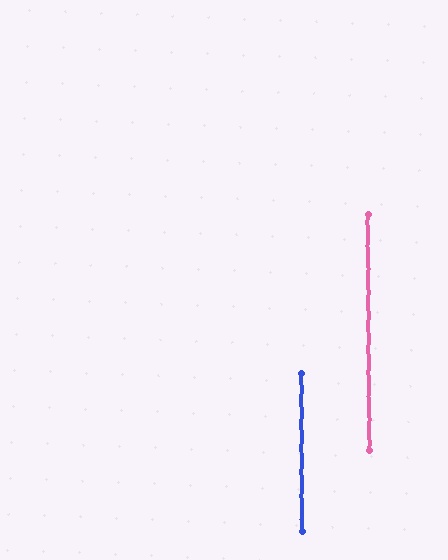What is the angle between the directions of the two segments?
Approximately 0 degrees.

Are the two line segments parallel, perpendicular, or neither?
Parallel — their directions differ by only 0.2°.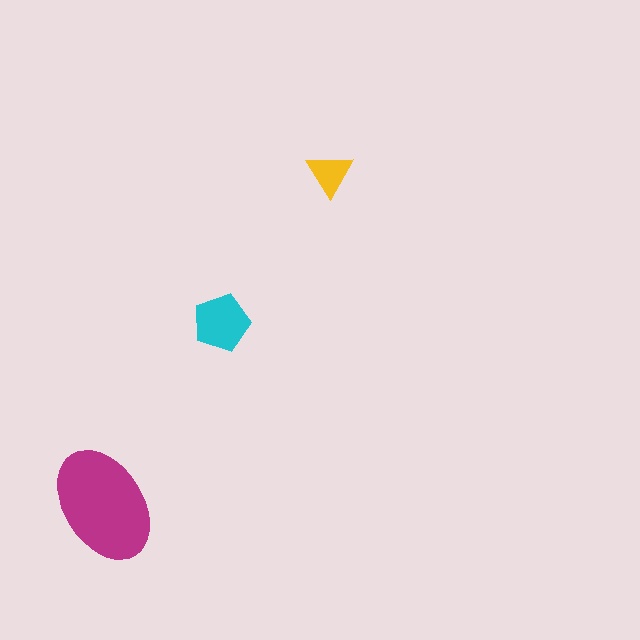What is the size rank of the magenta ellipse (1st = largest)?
1st.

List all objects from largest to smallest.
The magenta ellipse, the cyan pentagon, the yellow triangle.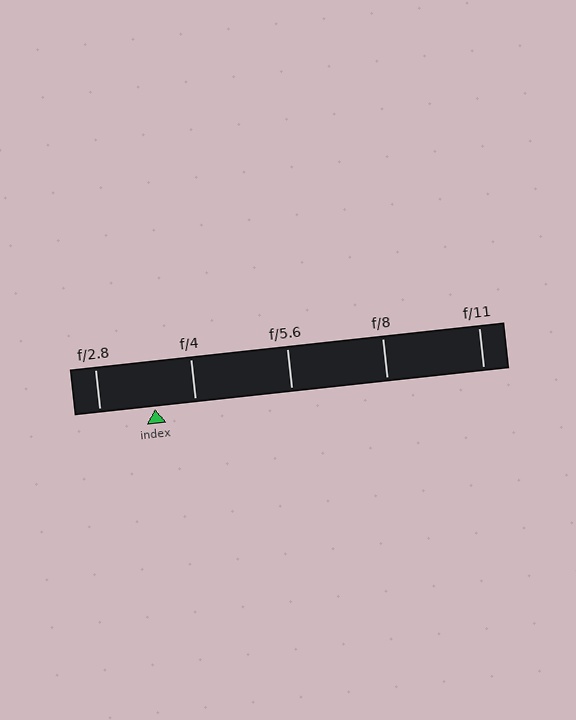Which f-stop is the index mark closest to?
The index mark is closest to f/4.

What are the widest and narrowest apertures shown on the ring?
The widest aperture shown is f/2.8 and the narrowest is f/11.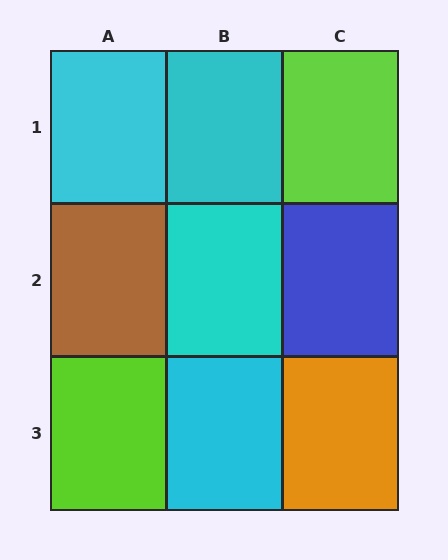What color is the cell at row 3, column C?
Orange.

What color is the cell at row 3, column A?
Lime.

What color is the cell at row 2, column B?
Cyan.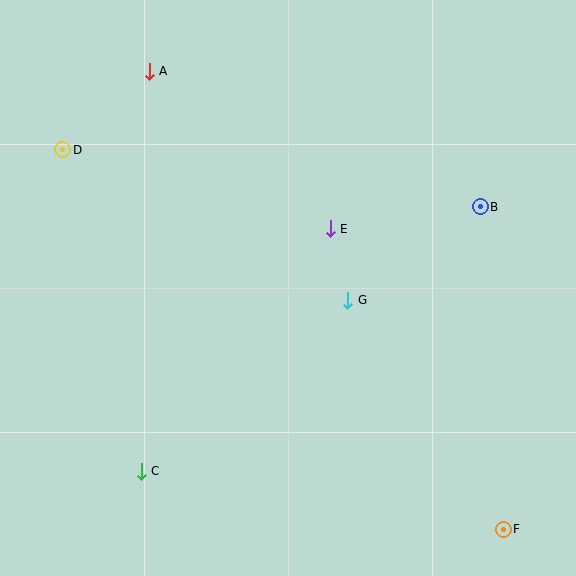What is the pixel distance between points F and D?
The distance between F and D is 582 pixels.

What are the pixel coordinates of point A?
Point A is at (149, 71).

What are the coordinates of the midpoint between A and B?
The midpoint between A and B is at (315, 139).